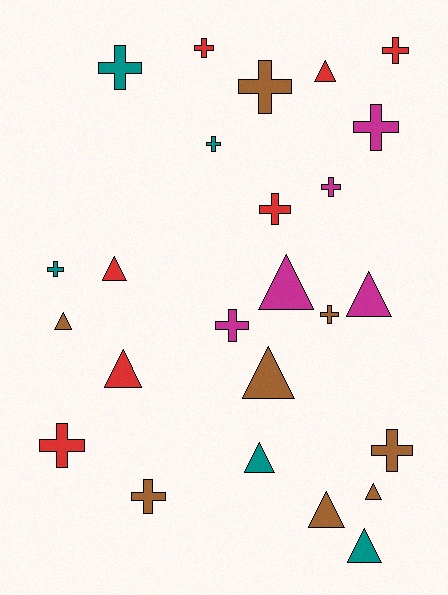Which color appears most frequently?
Brown, with 8 objects.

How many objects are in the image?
There are 25 objects.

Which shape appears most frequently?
Cross, with 14 objects.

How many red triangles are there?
There are 3 red triangles.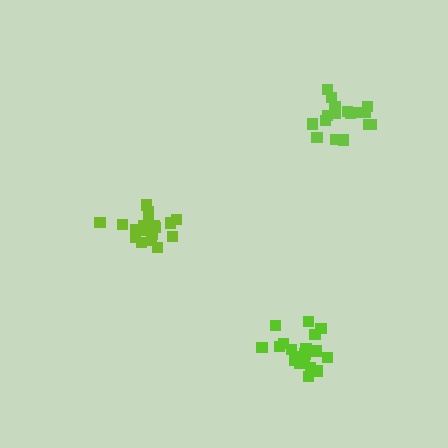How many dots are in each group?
Group 1: 19 dots, Group 2: 19 dots, Group 3: 17 dots (55 total).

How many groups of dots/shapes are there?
There are 3 groups.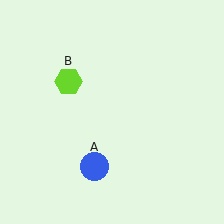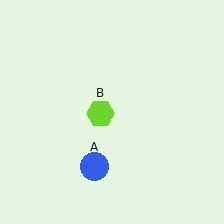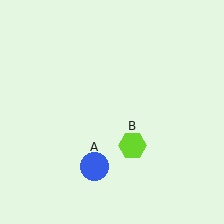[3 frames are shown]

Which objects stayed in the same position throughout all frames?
Blue circle (object A) remained stationary.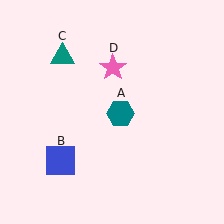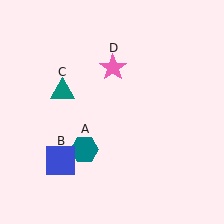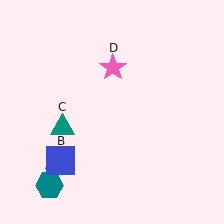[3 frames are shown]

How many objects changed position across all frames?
2 objects changed position: teal hexagon (object A), teal triangle (object C).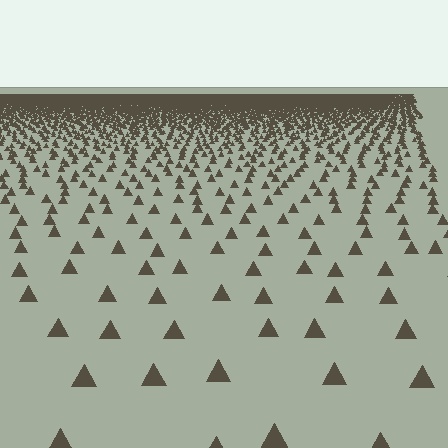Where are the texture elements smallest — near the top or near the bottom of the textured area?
Near the top.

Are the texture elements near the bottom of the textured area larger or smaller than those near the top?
Larger. Near the bottom, elements are closer to the viewer and appear at a bigger on-screen size.